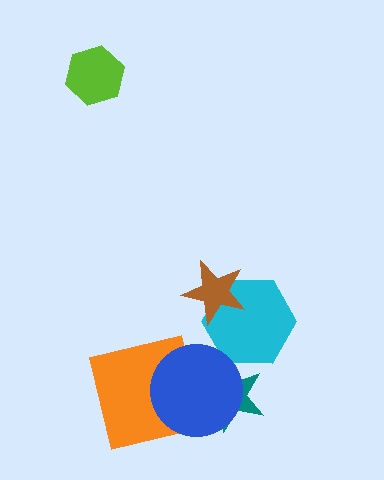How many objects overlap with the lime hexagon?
0 objects overlap with the lime hexagon.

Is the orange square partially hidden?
Yes, it is partially covered by another shape.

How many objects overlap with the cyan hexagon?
1 object overlaps with the cyan hexagon.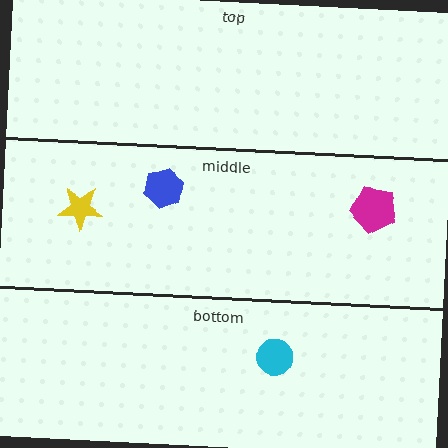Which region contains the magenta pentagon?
The middle region.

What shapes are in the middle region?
The yellow star, the blue hexagon, the magenta pentagon.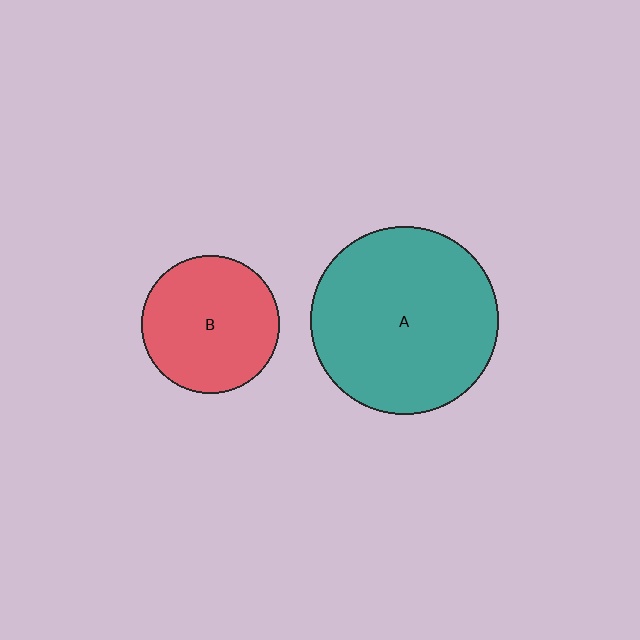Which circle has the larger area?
Circle A (teal).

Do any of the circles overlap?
No, none of the circles overlap.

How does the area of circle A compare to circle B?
Approximately 1.9 times.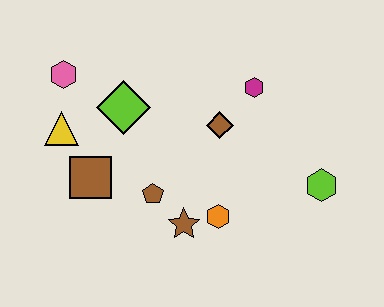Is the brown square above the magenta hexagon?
No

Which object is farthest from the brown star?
The pink hexagon is farthest from the brown star.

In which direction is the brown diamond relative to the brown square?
The brown diamond is to the right of the brown square.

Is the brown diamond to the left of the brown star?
No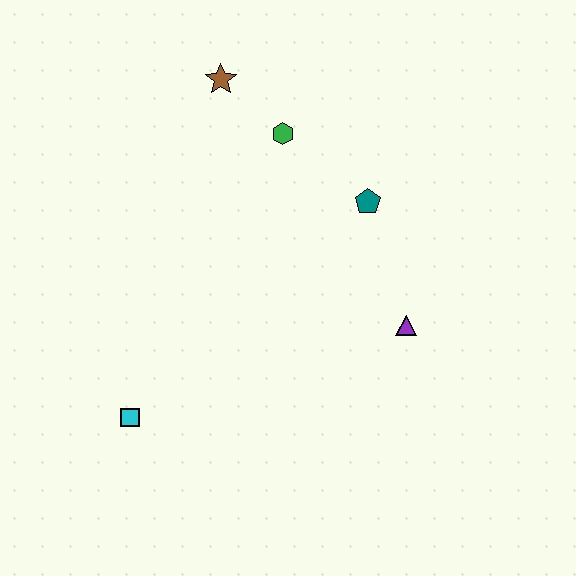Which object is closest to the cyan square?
The purple triangle is closest to the cyan square.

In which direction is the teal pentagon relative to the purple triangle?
The teal pentagon is above the purple triangle.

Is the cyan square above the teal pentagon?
No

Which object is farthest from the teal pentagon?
The cyan square is farthest from the teal pentagon.